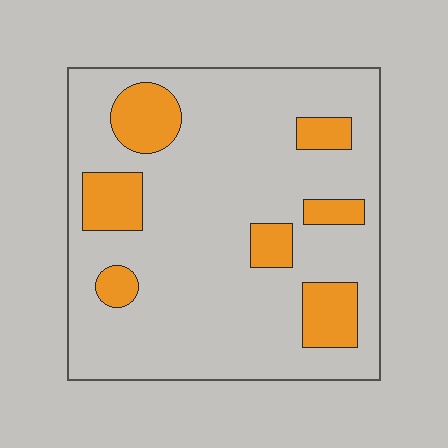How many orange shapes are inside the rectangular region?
7.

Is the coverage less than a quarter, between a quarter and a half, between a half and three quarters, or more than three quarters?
Less than a quarter.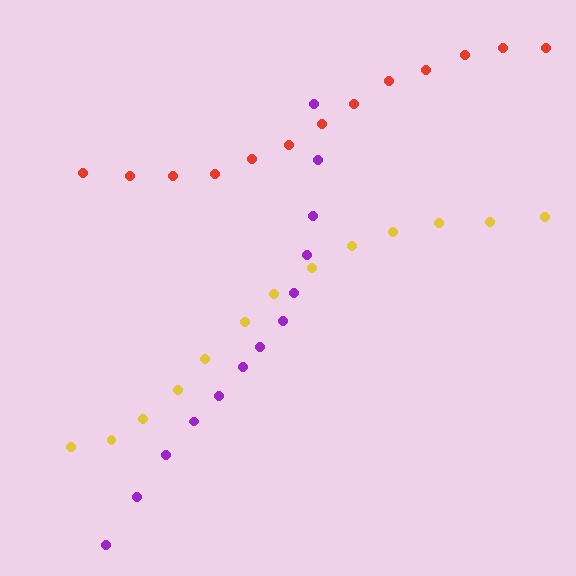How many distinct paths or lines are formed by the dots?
There are 3 distinct paths.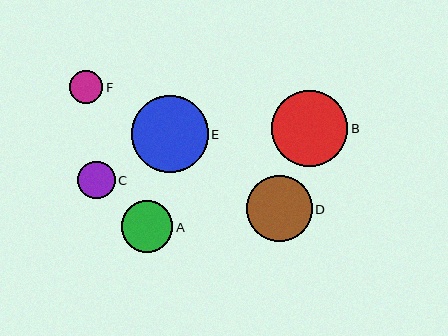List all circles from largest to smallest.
From largest to smallest: E, B, D, A, C, F.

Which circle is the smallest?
Circle F is the smallest with a size of approximately 33 pixels.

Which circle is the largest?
Circle E is the largest with a size of approximately 77 pixels.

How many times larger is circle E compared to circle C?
Circle E is approximately 2.0 times the size of circle C.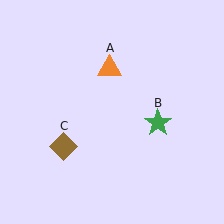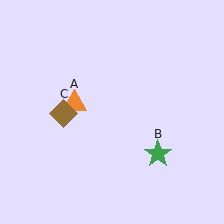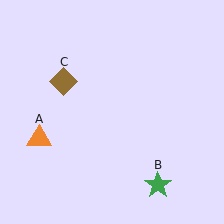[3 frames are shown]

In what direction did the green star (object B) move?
The green star (object B) moved down.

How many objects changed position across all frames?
3 objects changed position: orange triangle (object A), green star (object B), brown diamond (object C).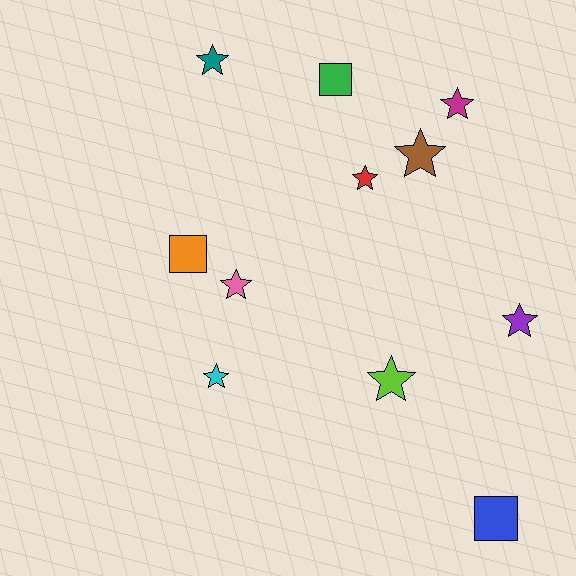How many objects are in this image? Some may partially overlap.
There are 11 objects.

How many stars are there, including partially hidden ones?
There are 8 stars.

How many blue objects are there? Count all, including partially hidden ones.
There is 1 blue object.